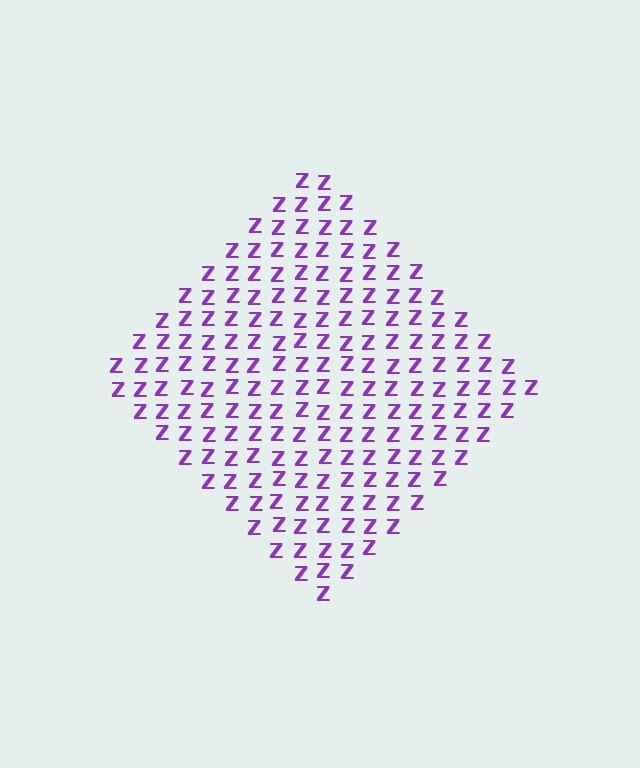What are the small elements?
The small elements are letter Z's.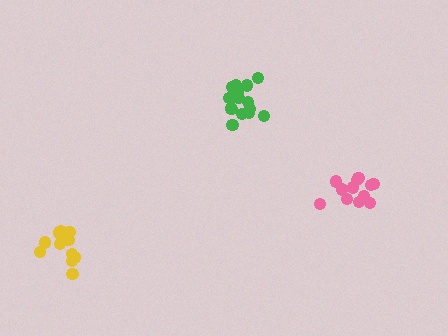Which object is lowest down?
The yellow cluster is bottommost.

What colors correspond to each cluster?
The clusters are colored: pink, yellow, green.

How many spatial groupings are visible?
There are 3 spatial groupings.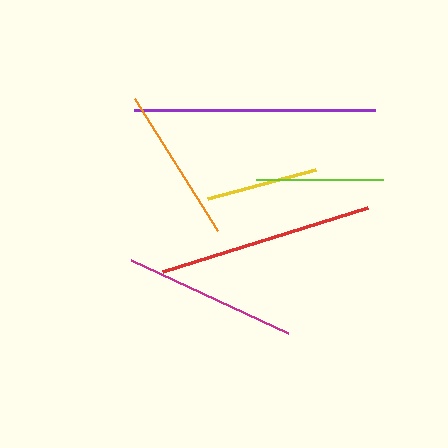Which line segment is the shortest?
The yellow line is the shortest at approximately 111 pixels.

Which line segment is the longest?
The purple line is the longest at approximately 241 pixels.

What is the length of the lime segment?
The lime segment is approximately 127 pixels long.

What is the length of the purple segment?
The purple segment is approximately 241 pixels long.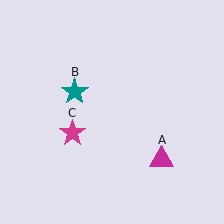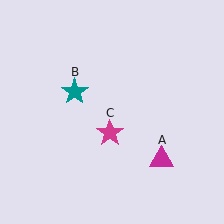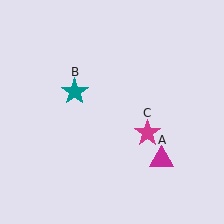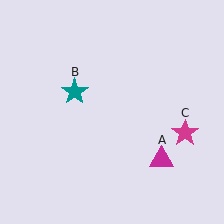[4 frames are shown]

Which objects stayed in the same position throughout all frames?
Magenta triangle (object A) and teal star (object B) remained stationary.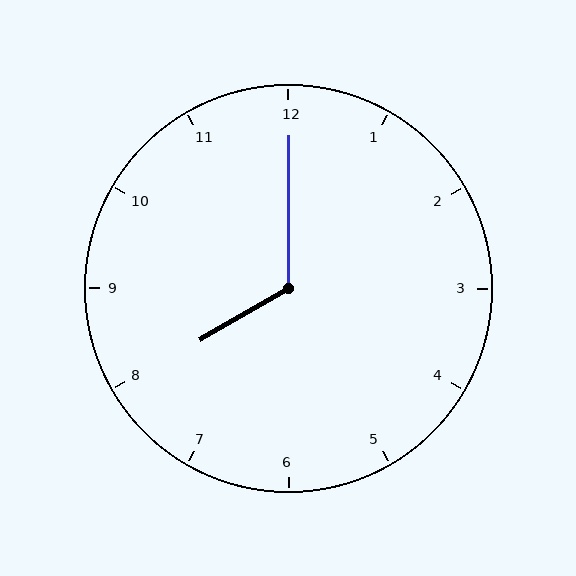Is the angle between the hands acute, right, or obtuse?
It is obtuse.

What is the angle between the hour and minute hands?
Approximately 120 degrees.